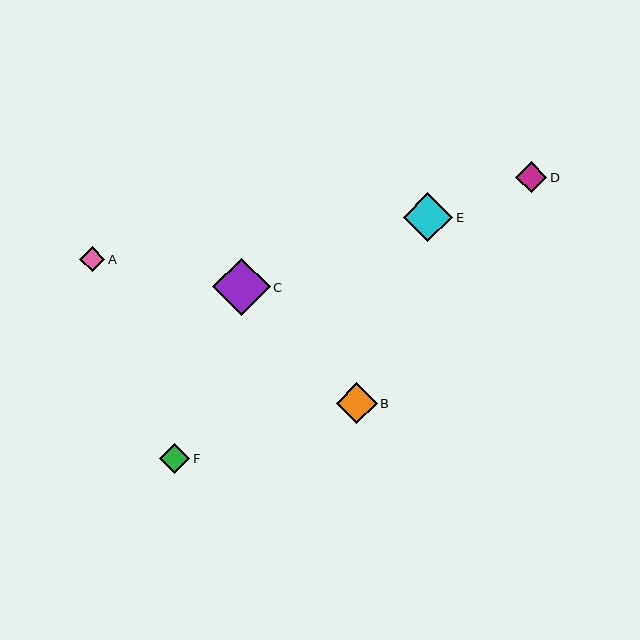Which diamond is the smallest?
Diamond A is the smallest with a size of approximately 25 pixels.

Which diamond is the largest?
Diamond C is the largest with a size of approximately 57 pixels.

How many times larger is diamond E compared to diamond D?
Diamond E is approximately 1.6 times the size of diamond D.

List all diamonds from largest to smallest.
From largest to smallest: C, E, B, D, F, A.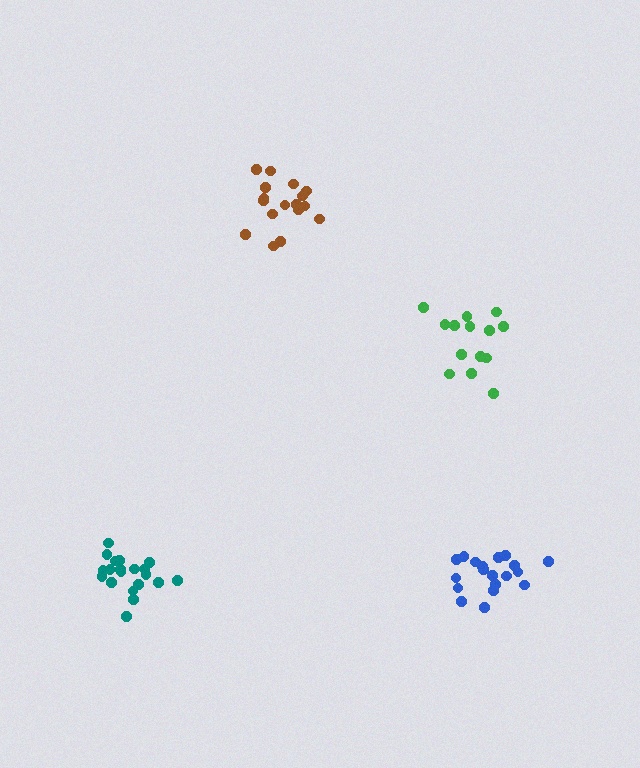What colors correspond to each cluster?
The clusters are colored: green, teal, blue, brown.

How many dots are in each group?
Group 1: 14 dots, Group 2: 20 dots, Group 3: 19 dots, Group 4: 17 dots (70 total).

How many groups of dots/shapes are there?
There are 4 groups.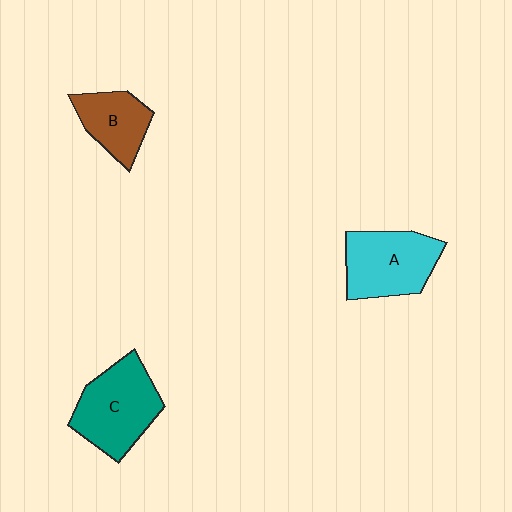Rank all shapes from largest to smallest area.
From largest to smallest: C (teal), A (cyan), B (brown).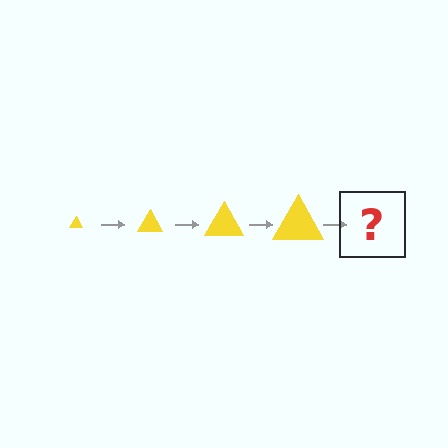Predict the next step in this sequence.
The next step is a yellow triangle, larger than the previous one.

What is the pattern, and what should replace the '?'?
The pattern is that the triangle gets progressively larger each step. The '?' should be a yellow triangle, larger than the previous one.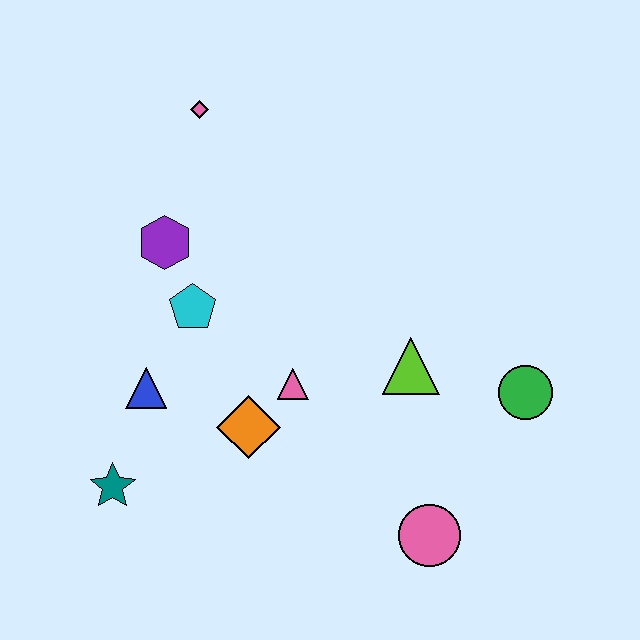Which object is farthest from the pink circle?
The pink diamond is farthest from the pink circle.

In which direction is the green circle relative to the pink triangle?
The green circle is to the right of the pink triangle.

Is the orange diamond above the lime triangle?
No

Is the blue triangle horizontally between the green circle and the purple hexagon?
No